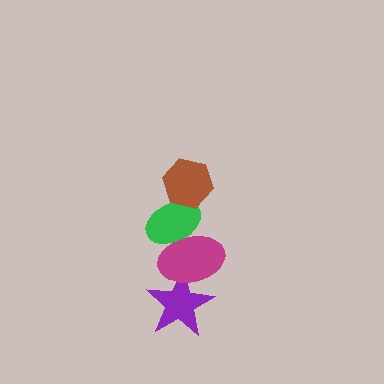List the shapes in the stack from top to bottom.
From top to bottom: the brown hexagon, the green ellipse, the magenta ellipse, the purple star.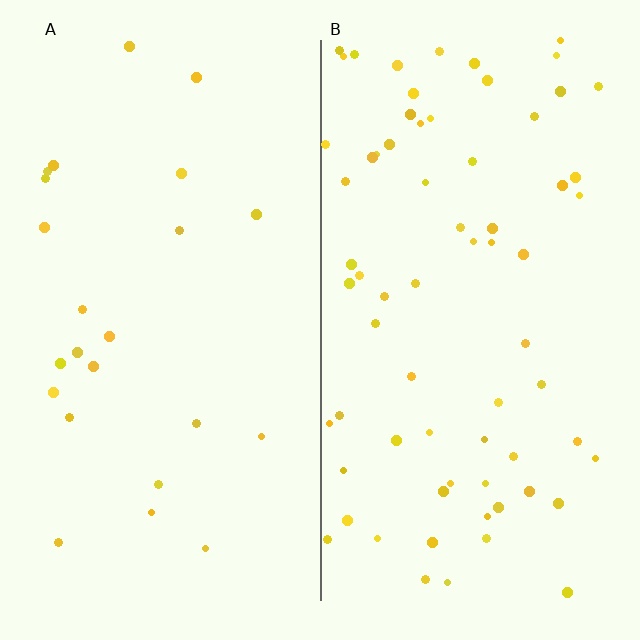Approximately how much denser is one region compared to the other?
Approximately 3.0× — region B over region A.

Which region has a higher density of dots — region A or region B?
B (the right).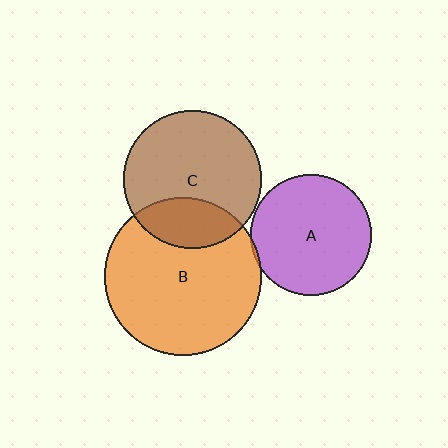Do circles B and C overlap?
Yes.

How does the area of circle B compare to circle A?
Approximately 1.7 times.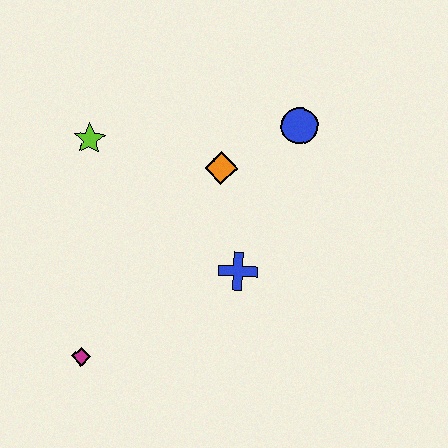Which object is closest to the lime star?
The orange diamond is closest to the lime star.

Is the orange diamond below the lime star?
Yes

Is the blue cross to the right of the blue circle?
No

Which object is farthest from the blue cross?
The lime star is farthest from the blue cross.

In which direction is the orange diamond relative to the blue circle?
The orange diamond is to the left of the blue circle.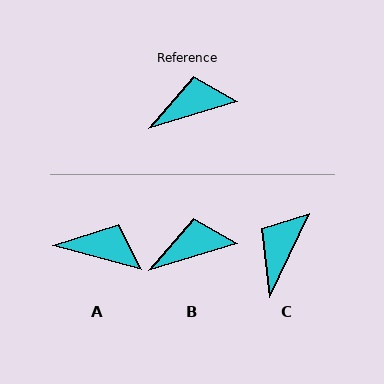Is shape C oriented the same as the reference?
No, it is off by about 47 degrees.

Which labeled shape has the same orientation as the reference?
B.